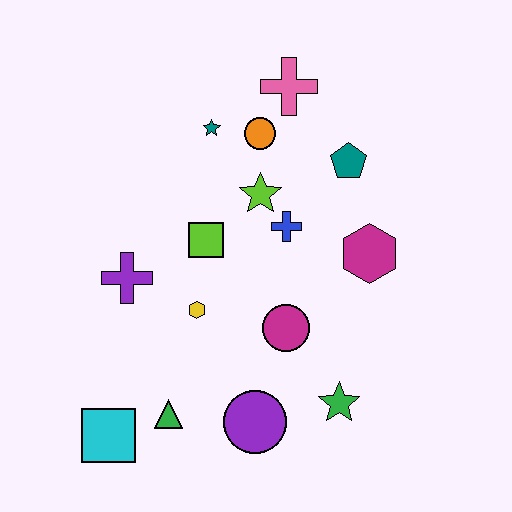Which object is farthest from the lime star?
The cyan square is farthest from the lime star.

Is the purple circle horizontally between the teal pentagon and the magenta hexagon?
No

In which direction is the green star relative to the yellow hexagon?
The green star is to the right of the yellow hexagon.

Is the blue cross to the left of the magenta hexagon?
Yes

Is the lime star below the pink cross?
Yes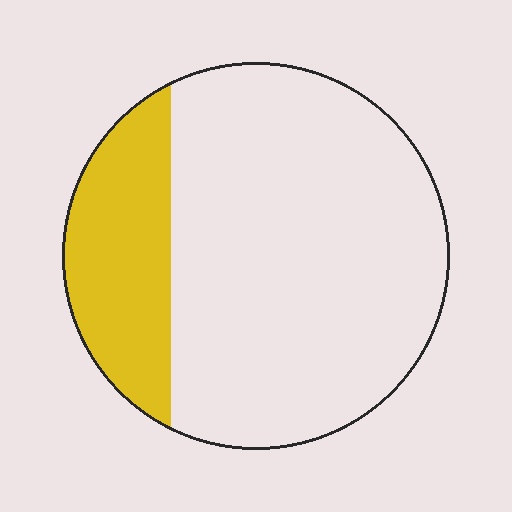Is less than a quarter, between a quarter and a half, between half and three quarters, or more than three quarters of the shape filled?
Less than a quarter.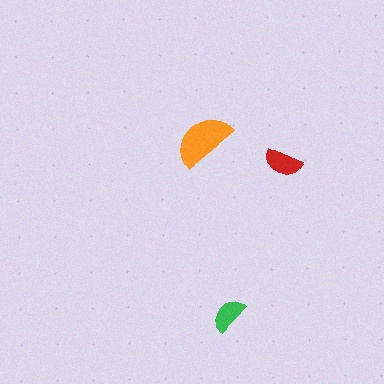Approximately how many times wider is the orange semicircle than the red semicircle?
About 1.5 times wider.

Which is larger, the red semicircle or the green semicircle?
The red one.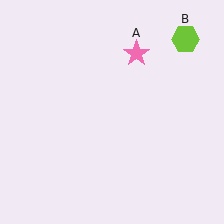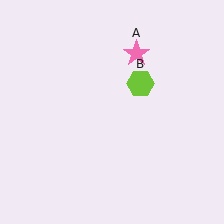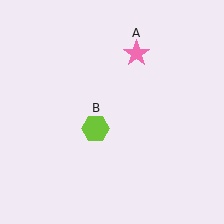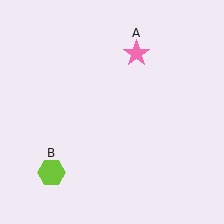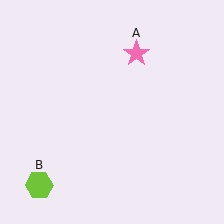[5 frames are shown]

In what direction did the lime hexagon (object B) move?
The lime hexagon (object B) moved down and to the left.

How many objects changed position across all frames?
1 object changed position: lime hexagon (object B).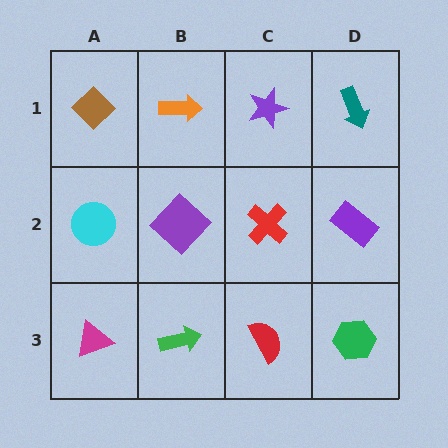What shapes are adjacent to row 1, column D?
A purple rectangle (row 2, column D), a purple star (row 1, column C).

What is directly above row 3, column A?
A cyan circle.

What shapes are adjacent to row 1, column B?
A purple diamond (row 2, column B), a brown diamond (row 1, column A), a purple star (row 1, column C).